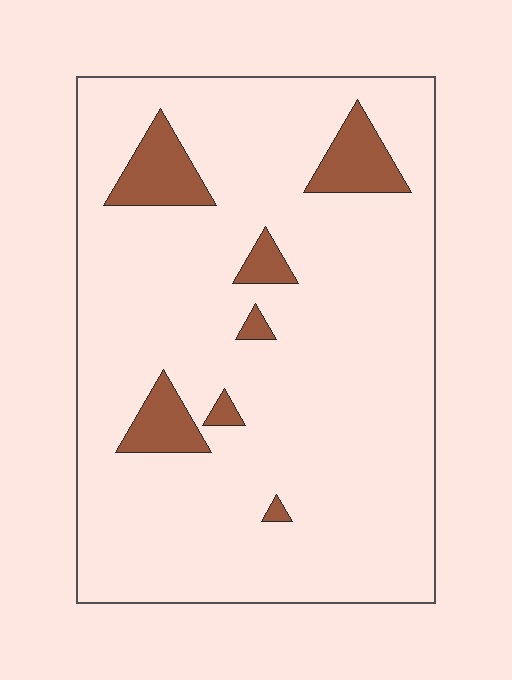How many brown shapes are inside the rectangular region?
7.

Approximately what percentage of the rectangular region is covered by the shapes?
Approximately 10%.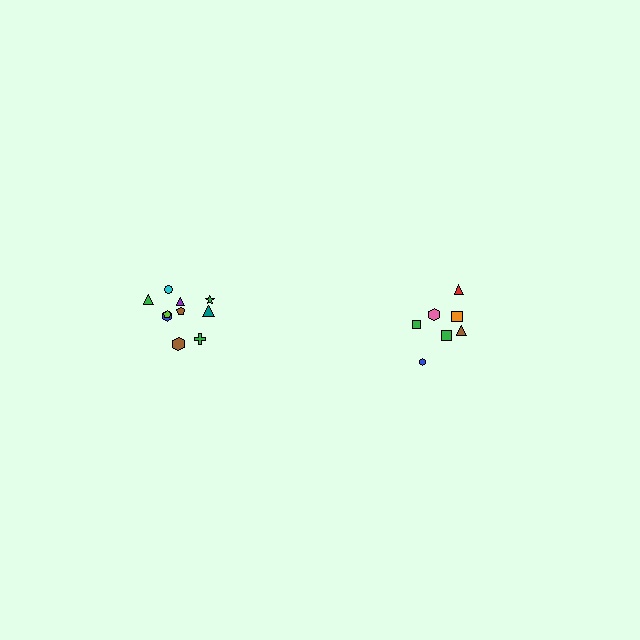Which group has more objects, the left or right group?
The left group.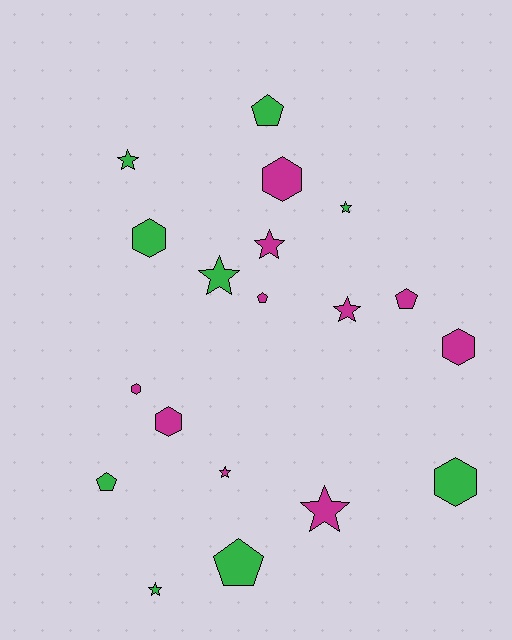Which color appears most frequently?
Magenta, with 10 objects.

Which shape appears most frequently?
Star, with 8 objects.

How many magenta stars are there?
There are 4 magenta stars.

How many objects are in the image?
There are 19 objects.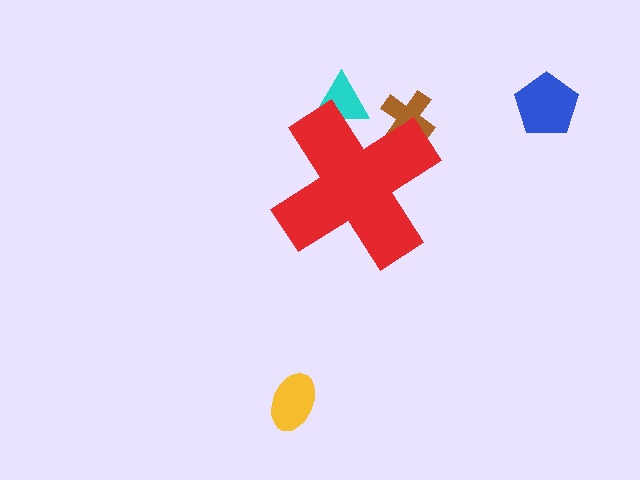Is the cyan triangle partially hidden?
Yes, the cyan triangle is partially hidden behind the red cross.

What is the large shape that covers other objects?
A red cross.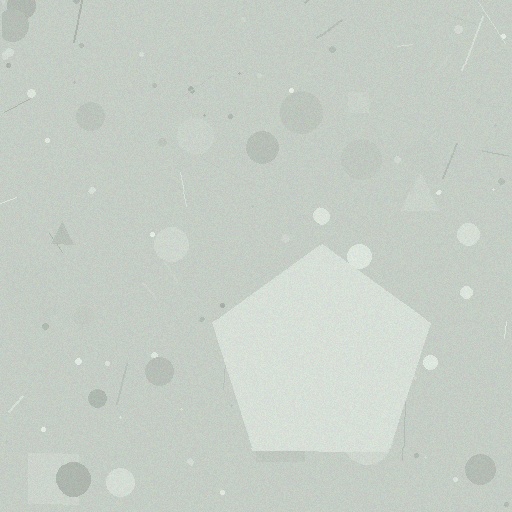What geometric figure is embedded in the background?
A pentagon is embedded in the background.